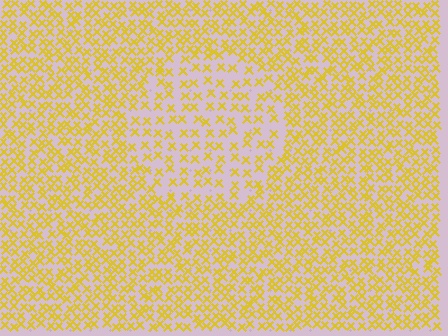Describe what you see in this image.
The image contains small yellow elements arranged at two different densities. A circle-shaped region is visible where the elements are less densely packed than the surrounding area.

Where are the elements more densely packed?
The elements are more densely packed outside the circle boundary.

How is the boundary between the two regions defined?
The boundary is defined by a change in element density (approximately 1.9x ratio). All elements are the same color, size, and shape.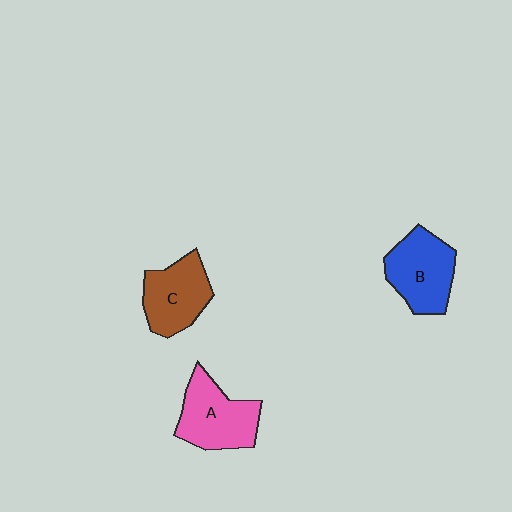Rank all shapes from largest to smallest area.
From largest to smallest: A (pink), B (blue), C (brown).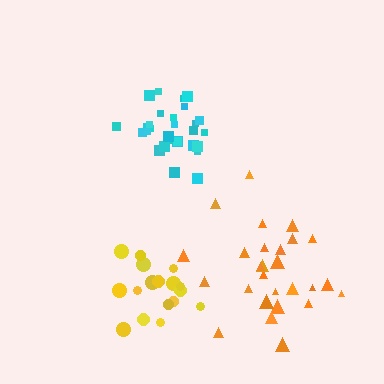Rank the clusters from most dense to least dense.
cyan, yellow, orange.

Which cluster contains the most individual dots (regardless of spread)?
Cyan (29).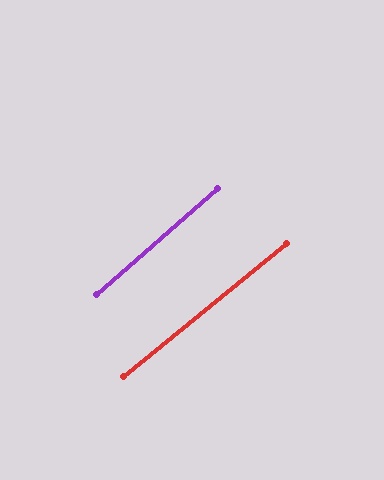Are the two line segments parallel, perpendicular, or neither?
Parallel — their directions differ by only 1.9°.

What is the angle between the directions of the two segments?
Approximately 2 degrees.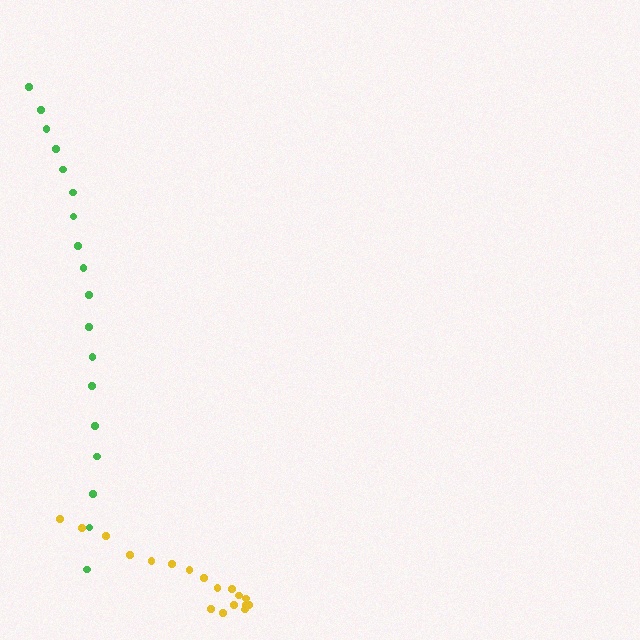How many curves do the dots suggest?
There are 2 distinct paths.